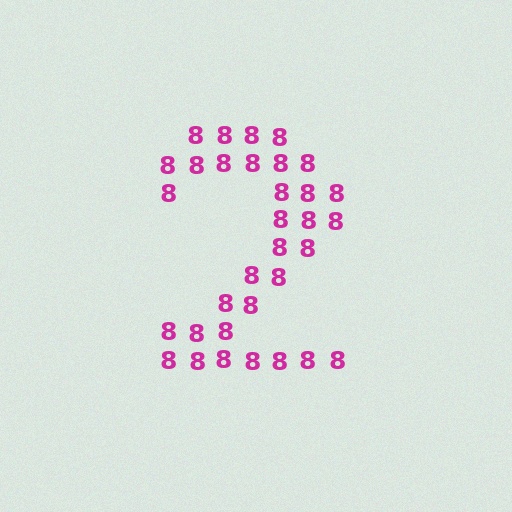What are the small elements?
The small elements are digit 8's.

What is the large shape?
The large shape is the digit 2.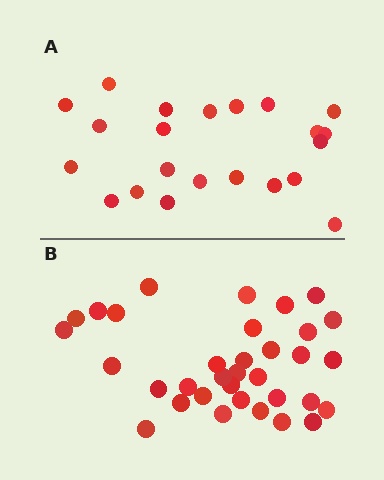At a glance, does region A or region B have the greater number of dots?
Region B (the bottom region) has more dots.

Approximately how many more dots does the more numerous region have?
Region B has roughly 12 or so more dots than region A.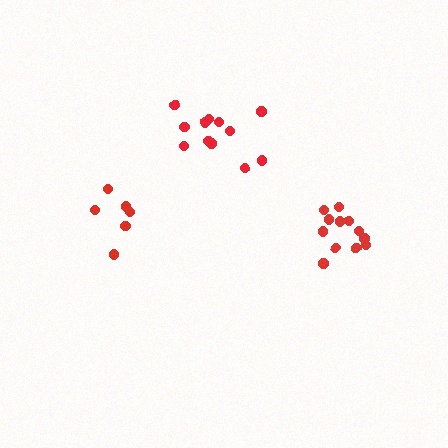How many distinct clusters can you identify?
There are 3 distinct clusters.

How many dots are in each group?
Group 1: 12 dots, Group 2: 6 dots, Group 3: 12 dots (30 total).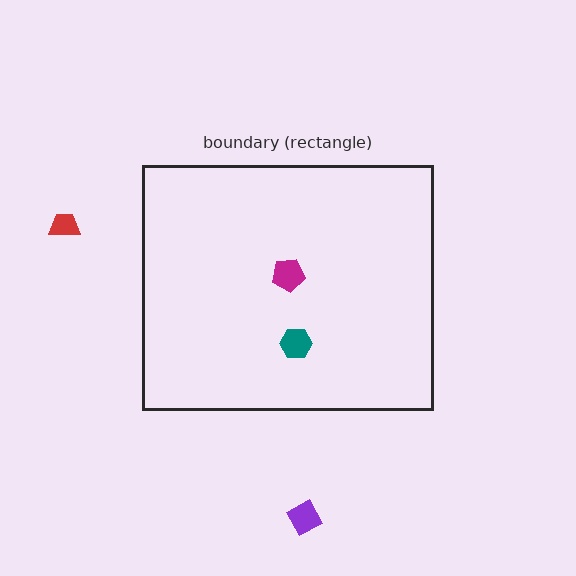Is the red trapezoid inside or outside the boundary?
Outside.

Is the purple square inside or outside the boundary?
Outside.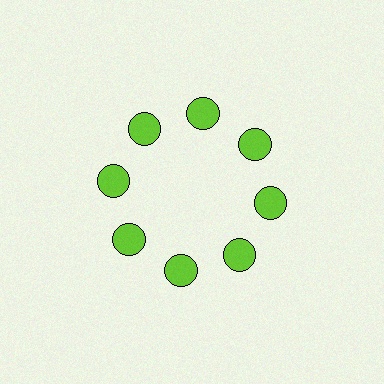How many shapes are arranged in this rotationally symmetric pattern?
There are 8 shapes, arranged in 8 groups of 1.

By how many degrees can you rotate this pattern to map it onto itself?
The pattern maps onto itself every 45 degrees of rotation.